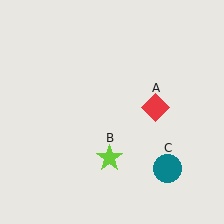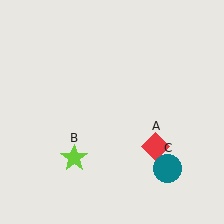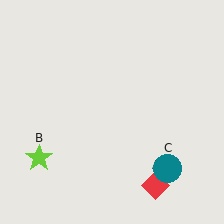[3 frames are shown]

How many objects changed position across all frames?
2 objects changed position: red diamond (object A), lime star (object B).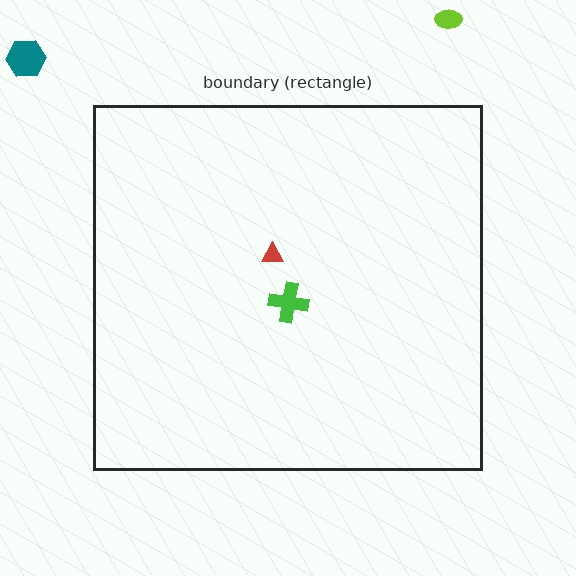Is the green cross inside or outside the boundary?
Inside.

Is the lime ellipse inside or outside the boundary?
Outside.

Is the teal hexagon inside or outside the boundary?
Outside.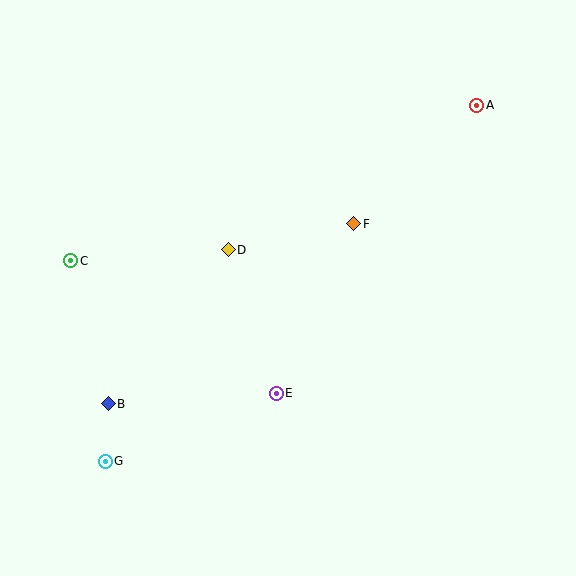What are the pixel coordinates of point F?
Point F is at (354, 224).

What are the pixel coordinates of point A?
Point A is at (477, 105).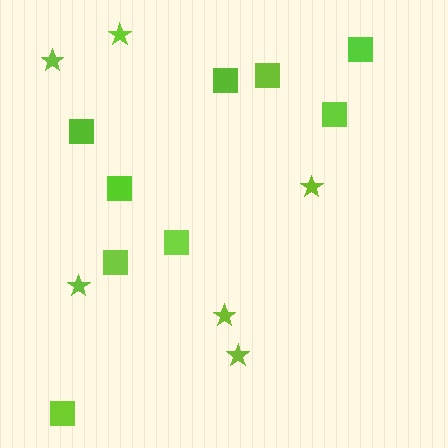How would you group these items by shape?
There are 2 groups: one group of squares (9) and one group of stars (6).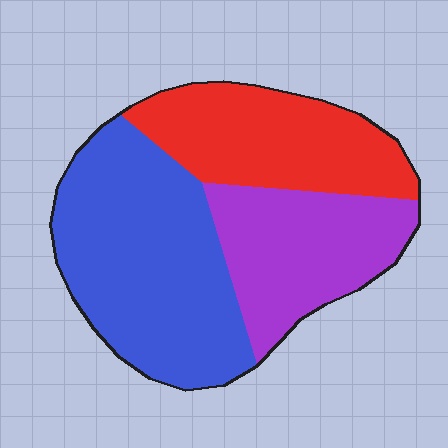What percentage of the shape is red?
Red takes up about one quarter (1/4) of the shape.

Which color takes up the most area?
Blue, at roughly 45%.